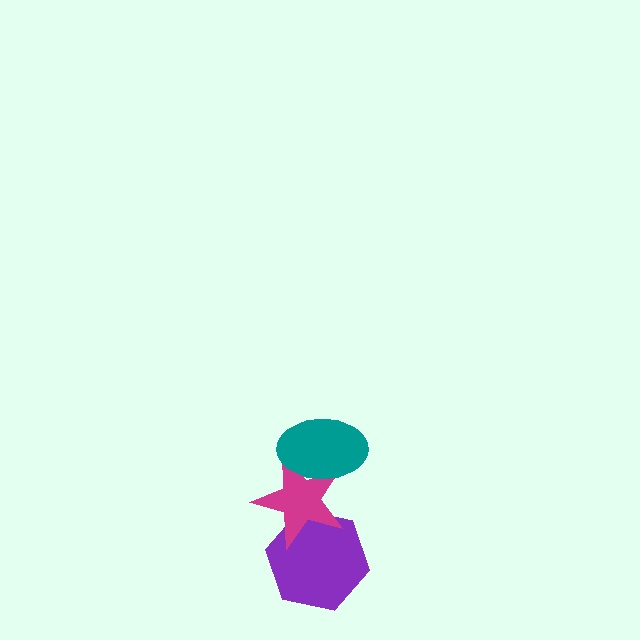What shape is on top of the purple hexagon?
The magenta star is on top of the purple hexagon.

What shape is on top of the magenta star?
The teal ellipse is on top of the magenta star.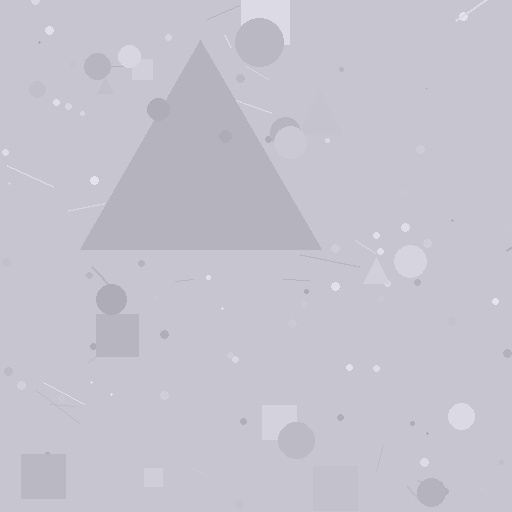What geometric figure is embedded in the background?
A triangle is embedded in the background.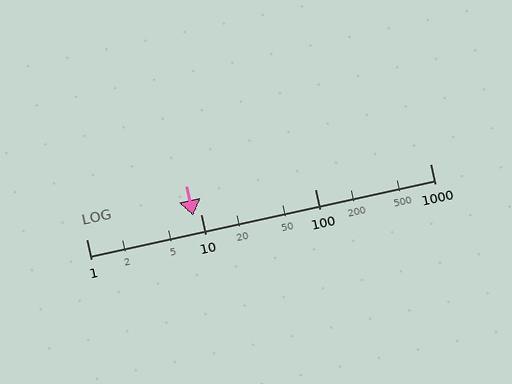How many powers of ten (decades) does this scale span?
The scale spans 3 decades, from 1 to 1000.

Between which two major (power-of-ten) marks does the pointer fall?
The pointer is between 1 and 10.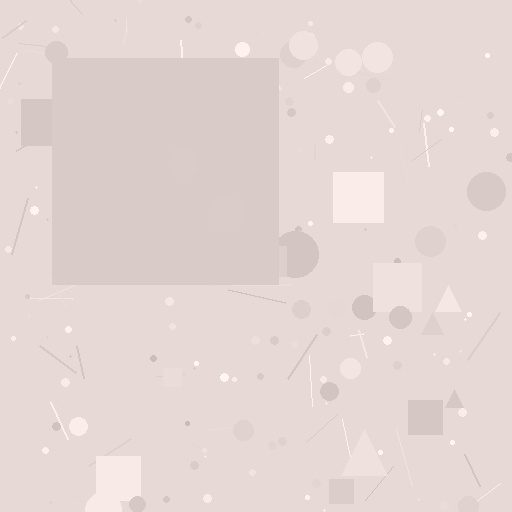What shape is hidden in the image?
A square is hidden in the image.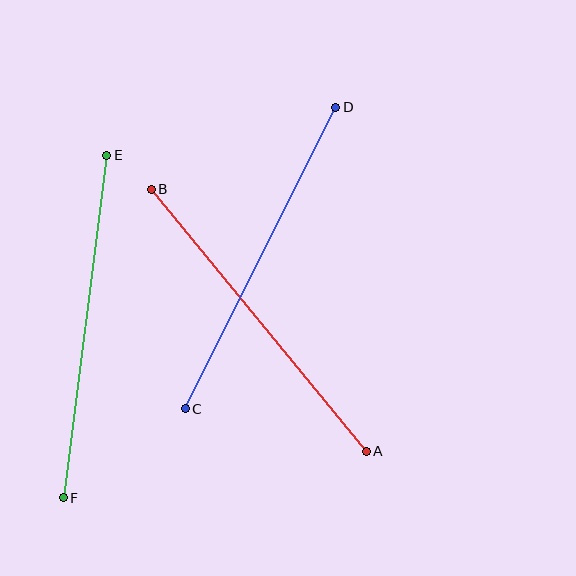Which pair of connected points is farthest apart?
Points E and F are farthest apart.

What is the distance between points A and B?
The distance is approximately 339 pixels.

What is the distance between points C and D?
The distance is approximately 337 pixels.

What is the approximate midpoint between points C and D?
The midpoint is at approximately (261, 258) pixels.